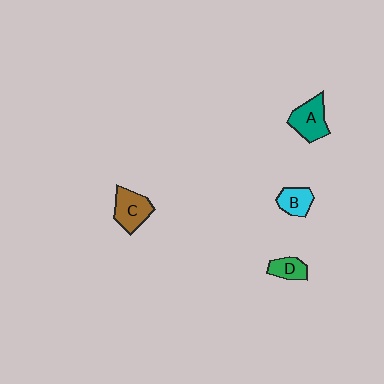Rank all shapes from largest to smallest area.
From largest to smallest: A (teal), C (brown), B (cyan), D (green).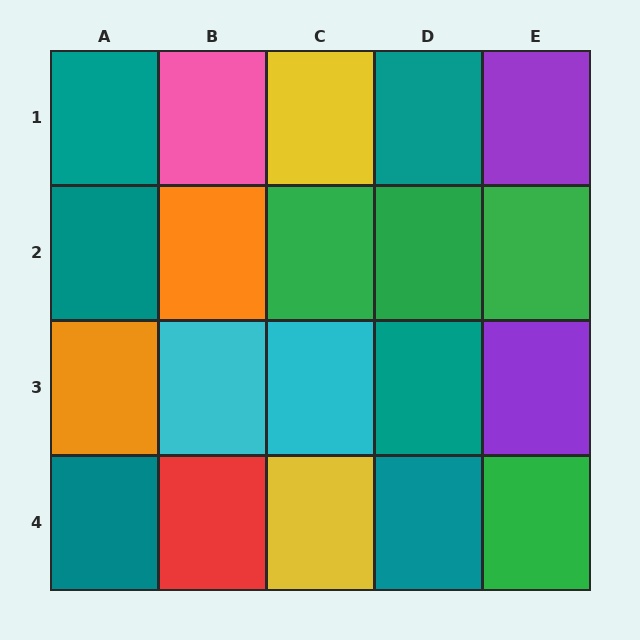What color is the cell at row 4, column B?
Red.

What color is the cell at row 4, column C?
Yellow.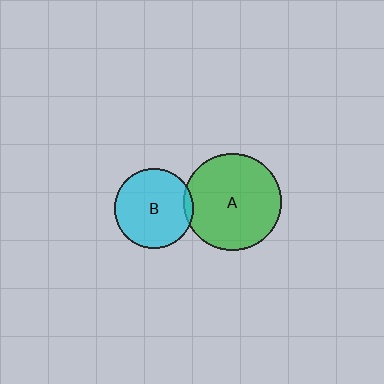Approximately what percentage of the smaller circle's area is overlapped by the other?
Approximately 5%.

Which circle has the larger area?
Circle A (green).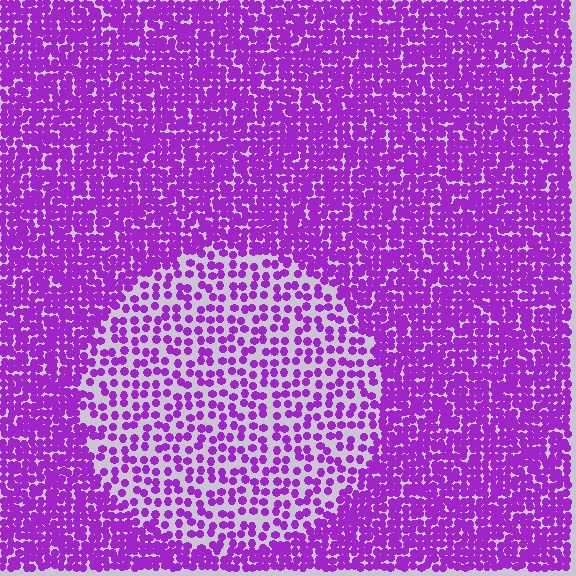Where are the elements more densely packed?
The elements are more densely packed outside the circle boundary.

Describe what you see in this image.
The image contains small purple elements arranged at two different densities. A circle-shaped region is visible where the elements are less densely packed than the surrounding area.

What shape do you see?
I see a circle.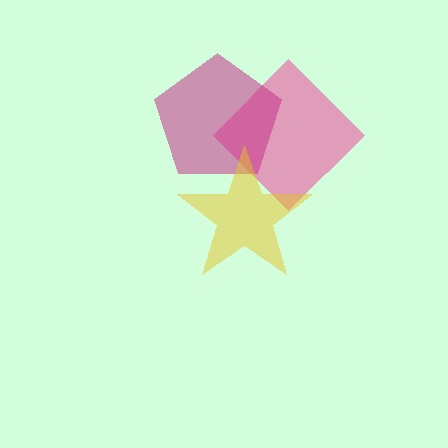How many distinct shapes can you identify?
There are 3 distinct shapes: a pink diamond, a magenta pentagon, a yellow star.